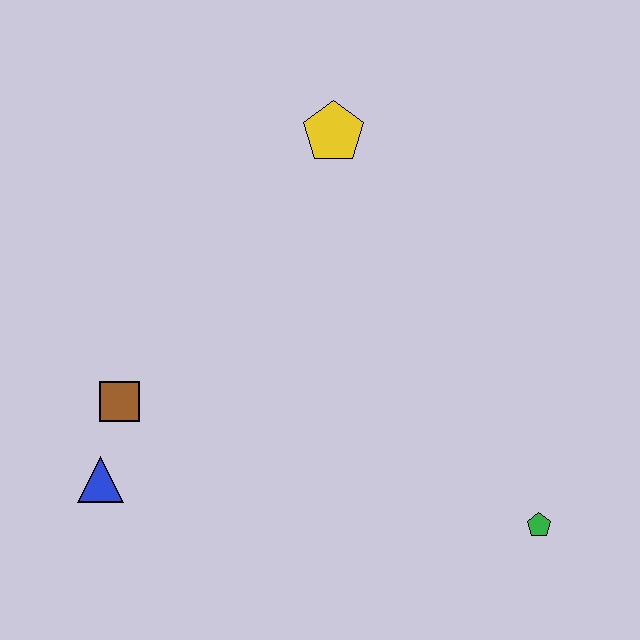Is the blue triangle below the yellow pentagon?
Yes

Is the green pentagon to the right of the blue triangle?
Yes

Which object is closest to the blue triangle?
The brown square is closest to the blue triangle.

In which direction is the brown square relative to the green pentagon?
The brown square is to the left of the green pentagon.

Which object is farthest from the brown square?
The green pentagon is farthest from the brown square.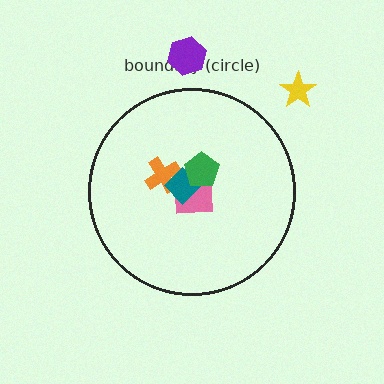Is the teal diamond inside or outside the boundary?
Inside.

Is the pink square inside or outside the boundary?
Inside.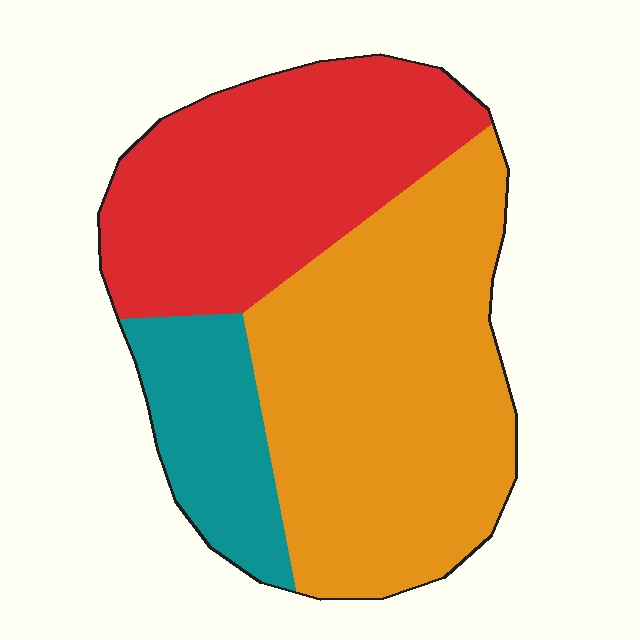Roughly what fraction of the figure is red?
Red takes up about three eighths (3/8) of the figure.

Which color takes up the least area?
Teal, at roughly 15%.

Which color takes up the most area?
Orange, at roughly 50%.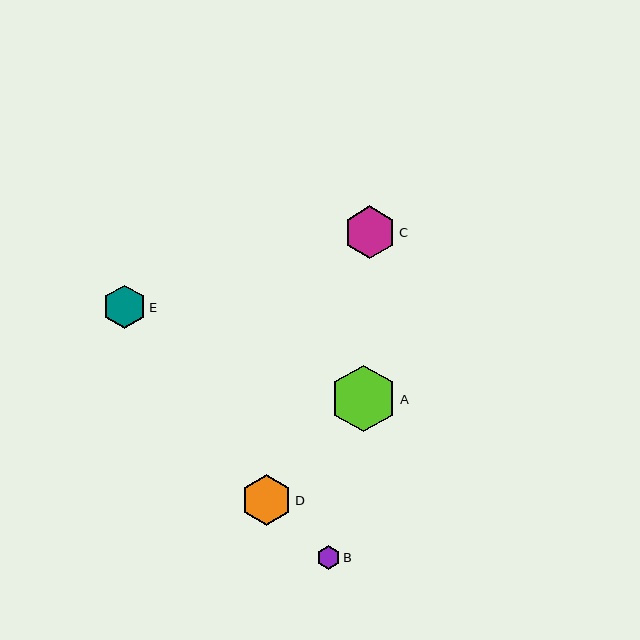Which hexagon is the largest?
Hexagon A is the largest with a size of approximately 66 pixels.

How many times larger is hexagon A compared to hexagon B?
Hexagon A is approximately 2.8 times the size of hexagon B.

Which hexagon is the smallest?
Hexagon B is the smallest with a size of approximately 23 pixels.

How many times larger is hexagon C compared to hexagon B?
Hexagon C is approximately 2.3 times the size of hexagon B.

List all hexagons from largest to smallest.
From largest to smallest: A, C, D, E, B.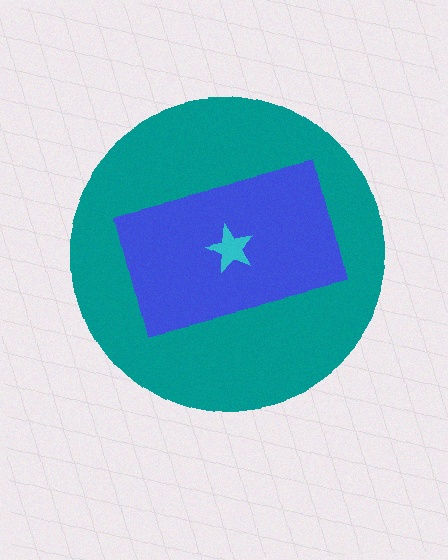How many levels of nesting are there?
3.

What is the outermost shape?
The teal circle.